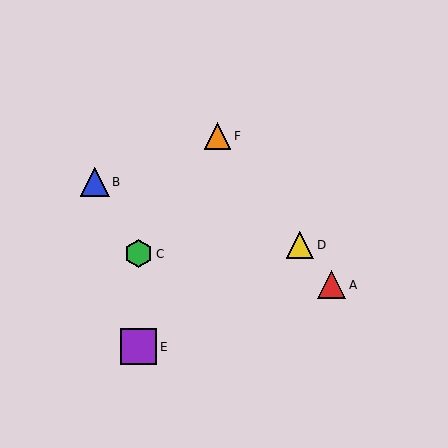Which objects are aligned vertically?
Objects C, E are aligned vertically.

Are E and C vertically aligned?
Yes, both are at x≈139.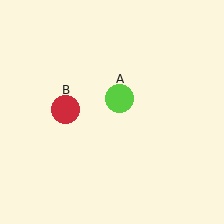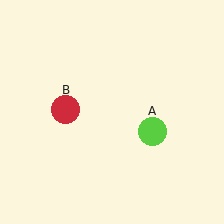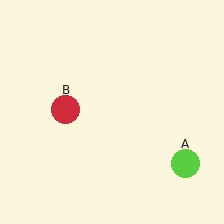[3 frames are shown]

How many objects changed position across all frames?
1 object changed position: lime circle (object A).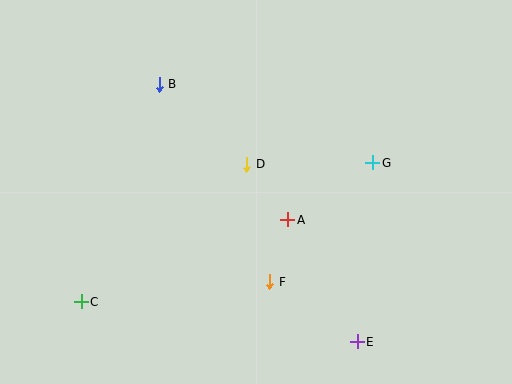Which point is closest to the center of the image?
Point D at (247, 164) is closest to the center.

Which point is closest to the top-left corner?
Point B is closest to the top-left corner.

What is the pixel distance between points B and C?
The distance between B and C is 231 pixels.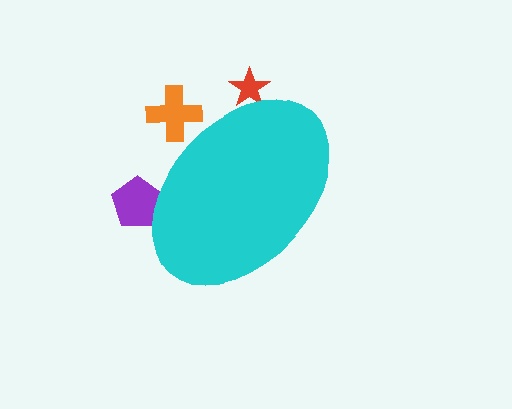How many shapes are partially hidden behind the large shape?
3 shapes are partially hidden.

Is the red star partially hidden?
Yes, the red star is partially hidden behind the cyan ellipse.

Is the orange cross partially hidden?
Yes, the orange cross is partially hidden behind the cyan ellipse.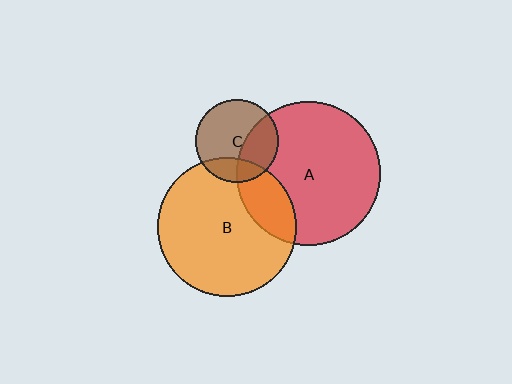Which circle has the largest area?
Circle A (red).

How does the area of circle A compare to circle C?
Approximately 3.0 times.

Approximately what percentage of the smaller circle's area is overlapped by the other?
Approximately 35%.